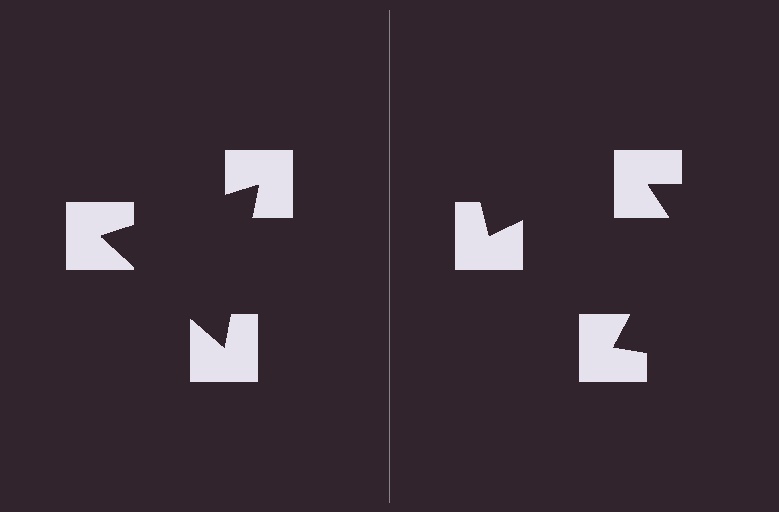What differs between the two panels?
The notched squares are positioned identically on both sides; only the wedge orientations differ. On the left they align to a triangle; on the right they are misaligned.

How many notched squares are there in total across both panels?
6 — 3 on each side.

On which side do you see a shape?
An illusory triangle appears on the left side. On the right side the wedge cuts are rotated, so no coherent shape forms.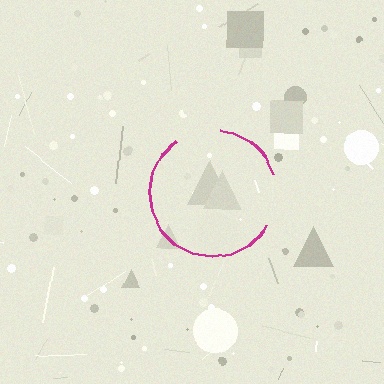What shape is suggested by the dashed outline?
The dashed outline suggests a circle.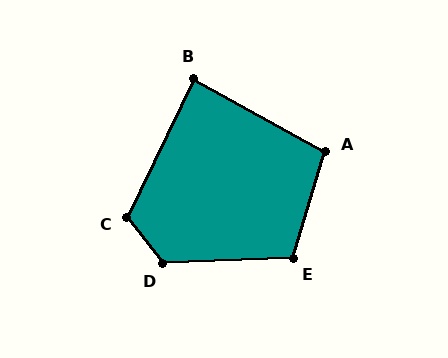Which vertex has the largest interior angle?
D, at approximately 125 degrees.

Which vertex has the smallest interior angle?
B, at approximately 87 degrees.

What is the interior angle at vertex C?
Approximately 116 degrees (obtuse).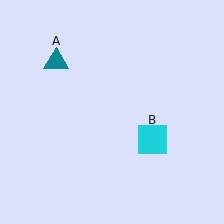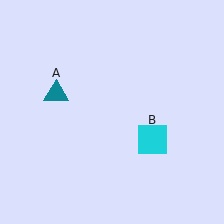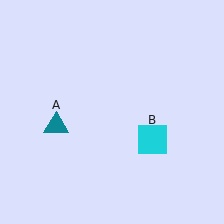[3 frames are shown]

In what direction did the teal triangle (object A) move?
The teal triangle (object A) moved down.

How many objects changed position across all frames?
1 object changed position: teal triangle (object A).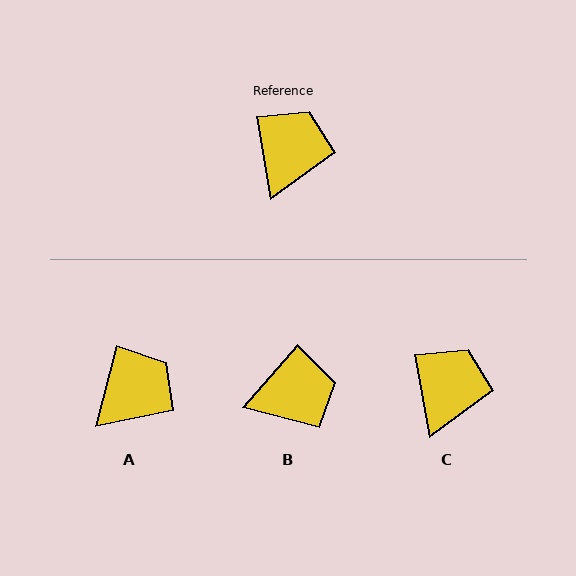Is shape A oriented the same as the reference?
No, it is off by about 24 degrees.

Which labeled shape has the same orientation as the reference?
C.